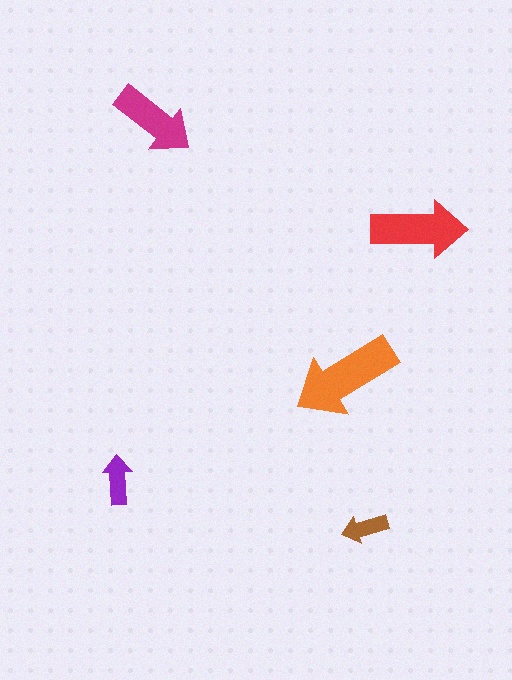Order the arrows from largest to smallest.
the orange one, the red one, the magenta one, the purple one, the brown one.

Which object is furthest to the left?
The purple arrow is leftmost.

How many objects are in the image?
There are 5 objects in the image.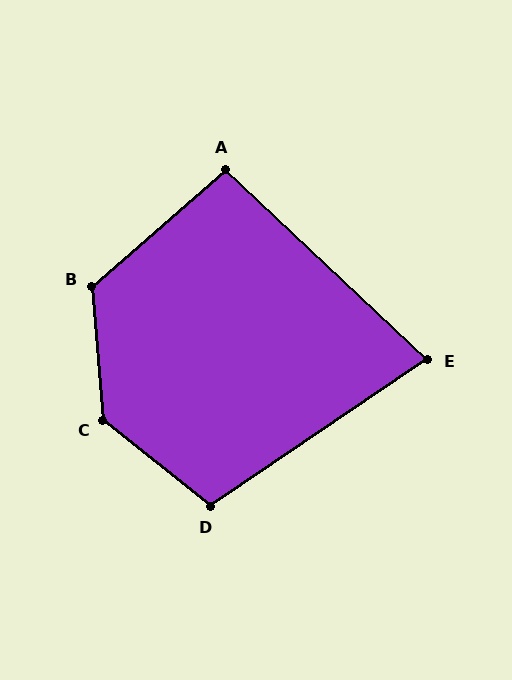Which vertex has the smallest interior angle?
E, at approximately 77 degrees.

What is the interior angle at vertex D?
Approximately 107 degrees (obtuse).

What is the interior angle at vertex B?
Approximately 126 degrees (obtuse).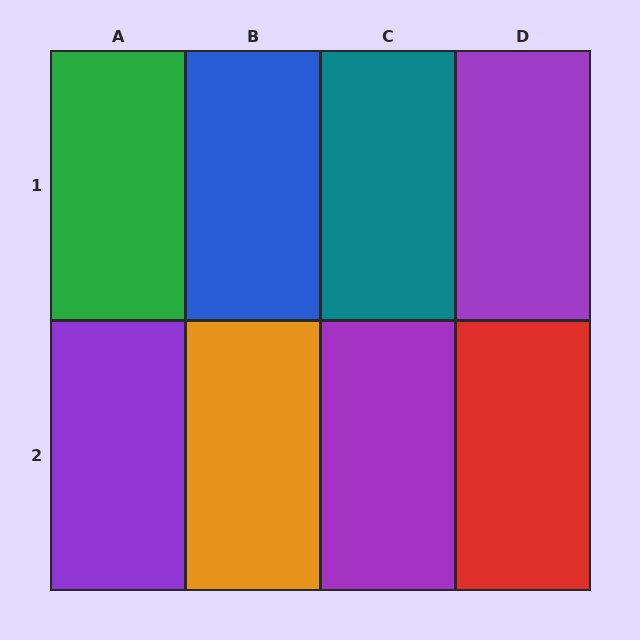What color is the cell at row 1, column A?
Green.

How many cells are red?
1 cell is red.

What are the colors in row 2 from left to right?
Purple, orange, purple, red.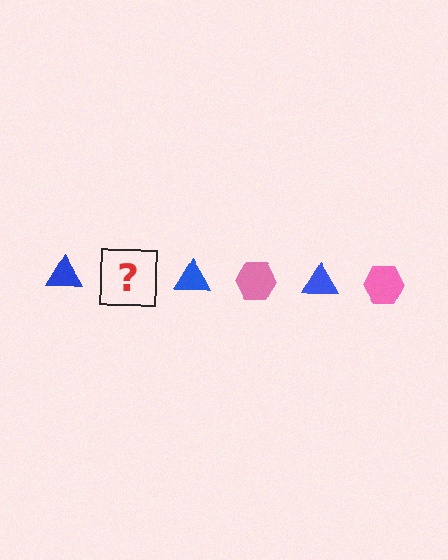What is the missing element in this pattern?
The missing element is a pink hexagon.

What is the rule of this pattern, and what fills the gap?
The rule is that the pattern alternates between blue triangle and pink hexagon. The gap should be filled with a pink hexagon.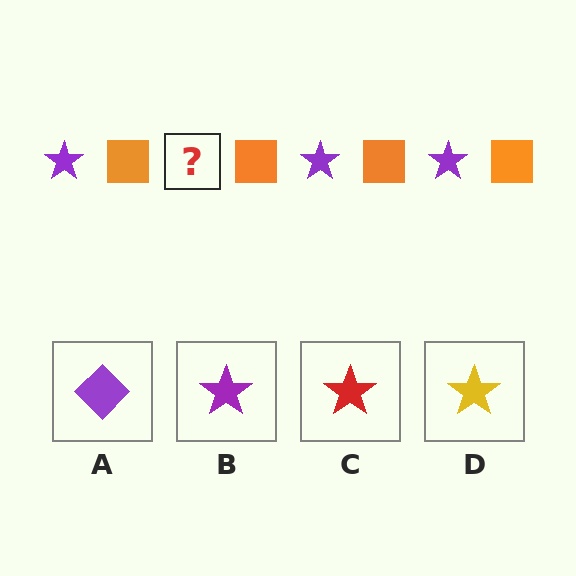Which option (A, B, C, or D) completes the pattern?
B.